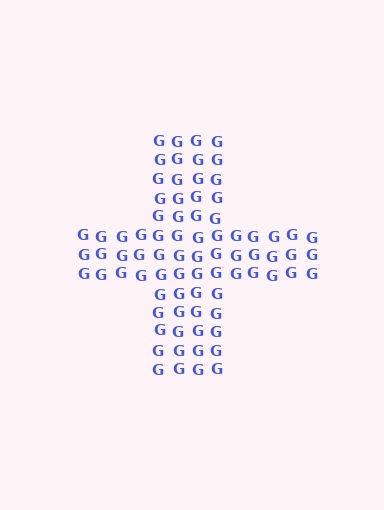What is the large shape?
The large shape is a cross.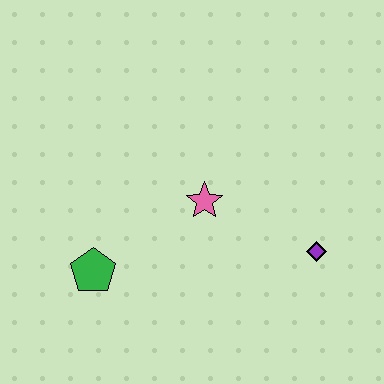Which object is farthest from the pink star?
The green pentagon is farthest from the pink star.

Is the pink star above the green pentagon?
Yes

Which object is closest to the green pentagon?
The pink star is closest to the green pentagon.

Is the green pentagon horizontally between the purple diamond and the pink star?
No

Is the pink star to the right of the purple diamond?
No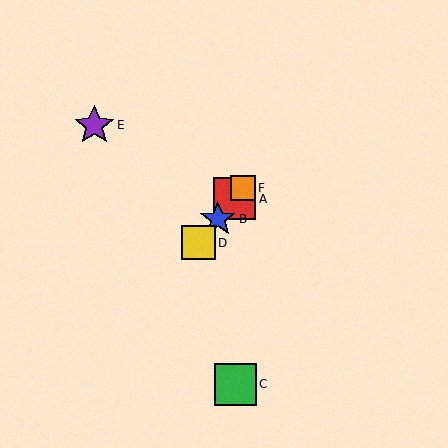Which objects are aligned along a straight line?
Objects A, B, D, F are aligned along a straight line.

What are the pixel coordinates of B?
Object B is at (218, 219).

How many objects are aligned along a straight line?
4 objects (A, B, D, F) are aligned along a straight line.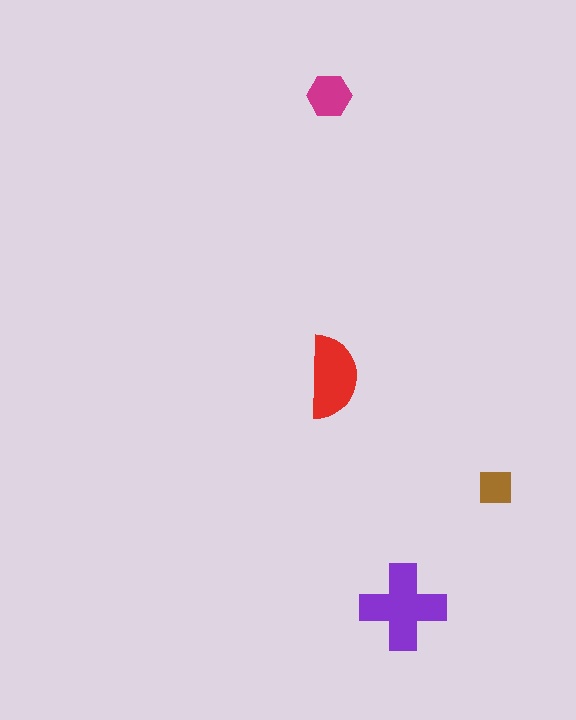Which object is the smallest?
The brown square.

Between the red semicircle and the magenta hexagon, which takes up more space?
The red semicircle.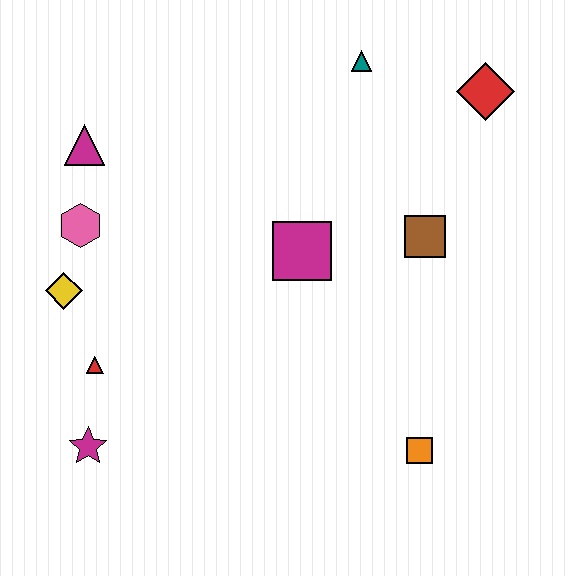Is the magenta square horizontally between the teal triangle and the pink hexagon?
Yes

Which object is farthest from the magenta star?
The red diamond is farthest from the magenta star.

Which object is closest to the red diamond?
The teal triangle is closest to the red diamond.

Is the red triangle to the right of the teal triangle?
No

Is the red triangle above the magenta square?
No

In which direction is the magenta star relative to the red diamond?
The magenta star is to the left of the red diamond.